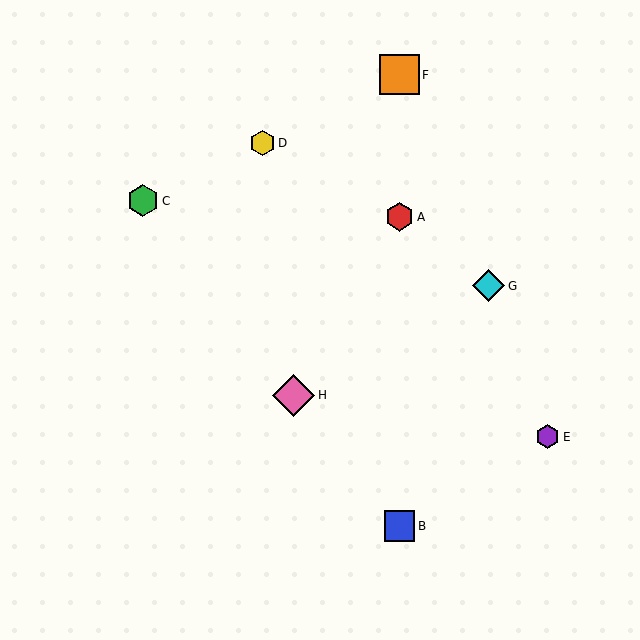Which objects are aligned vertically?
Objects A, B, F are aligned vertically.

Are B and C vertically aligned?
No, B is at x≈399 and C is at x≈143.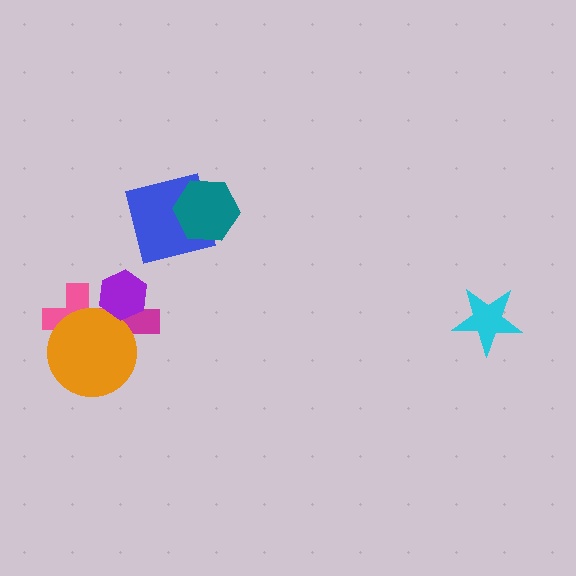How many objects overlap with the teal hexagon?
1 object overlaps with the teal hexagon.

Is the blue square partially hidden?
Yes, it is partially covered by another shape.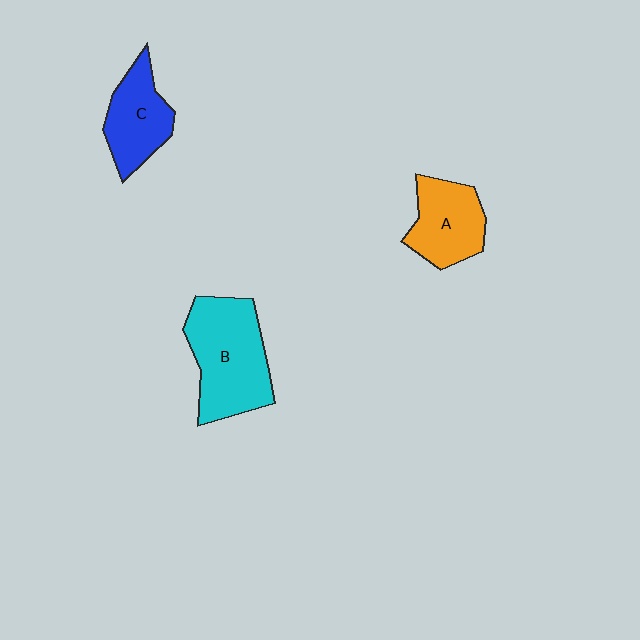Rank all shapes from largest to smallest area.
From largest to smallest: B (cyan), A (orange), C (blue).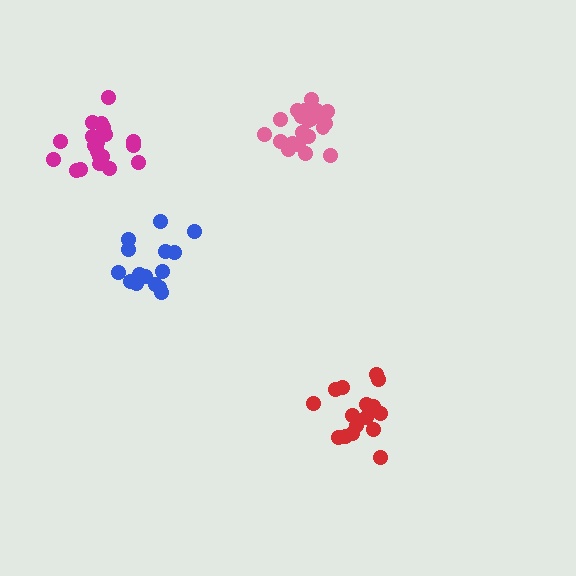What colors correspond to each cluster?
The clusters are colored: pink, magenta, red, blue.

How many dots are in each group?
Group 1: 21 dots, Group 2: 20 dots, Group 3: 17 dots, Group 4: 15 dots (73 total).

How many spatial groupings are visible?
There are 4 spatial groupings.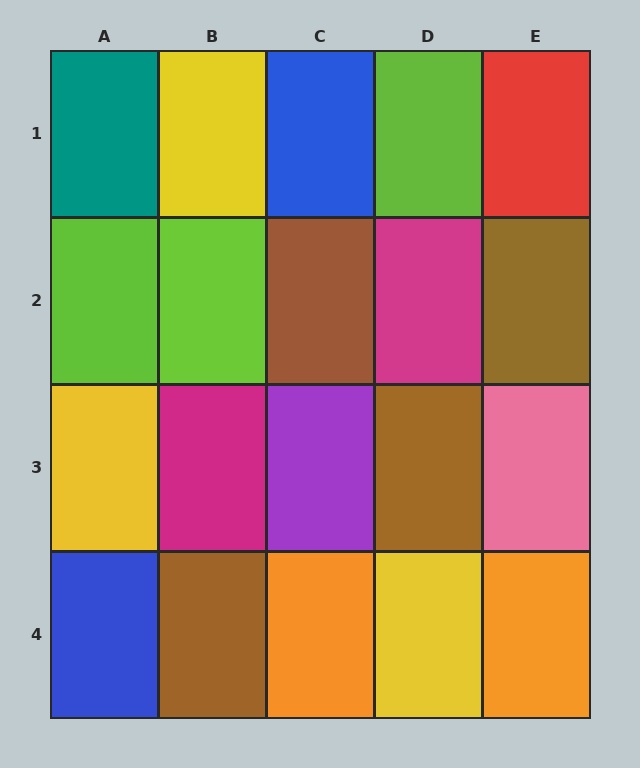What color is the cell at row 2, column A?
Lime.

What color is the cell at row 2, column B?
Lime.